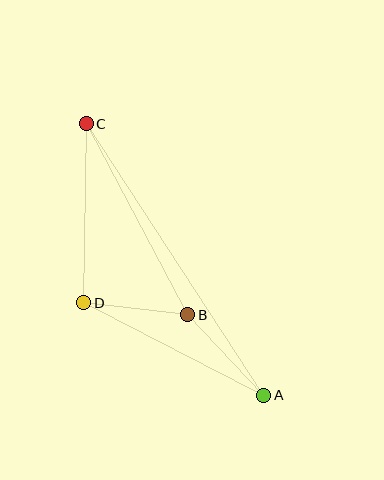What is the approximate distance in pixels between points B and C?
The distance between B and C is approximately 216 pixels.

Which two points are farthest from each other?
Points A and C are farthest from each other.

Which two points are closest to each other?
Points B and D are closest to each other.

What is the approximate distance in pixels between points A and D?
The distance between A and D is approximately 202 pixels.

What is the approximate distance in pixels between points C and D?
The distance between C and D is approximately 179 pixels.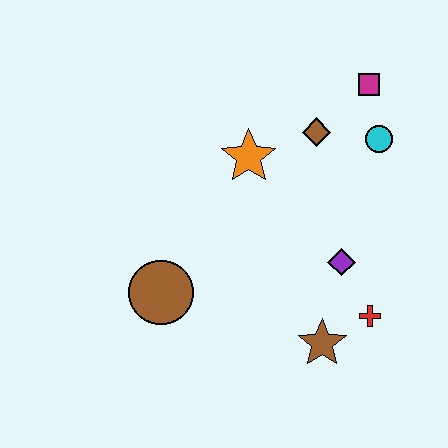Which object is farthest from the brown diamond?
The brown circle is farthest from the brown diamond.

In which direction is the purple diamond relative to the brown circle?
The purple diamond is to the right of the brown circle.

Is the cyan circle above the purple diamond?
Yes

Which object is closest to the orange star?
The brown diamond is closest to the orange star.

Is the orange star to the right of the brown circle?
Yes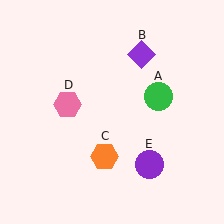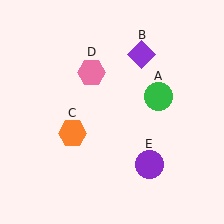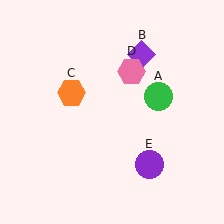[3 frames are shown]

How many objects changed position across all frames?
2 objects changed position: orange hexagon (object C), pink hexagon (object D).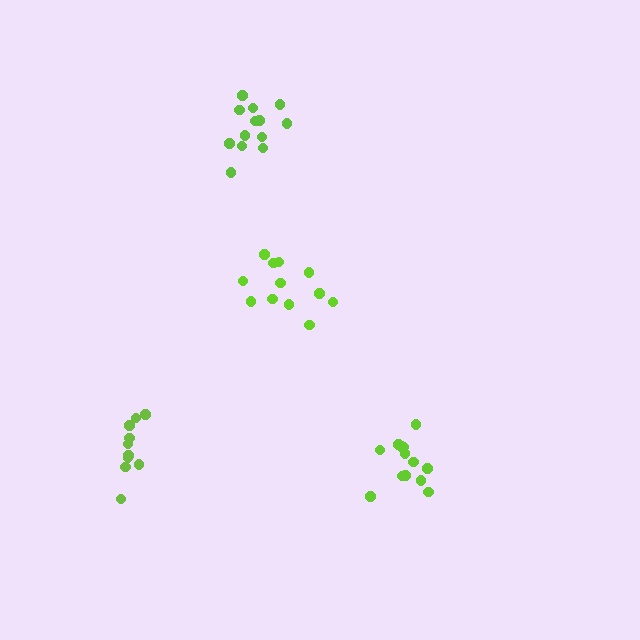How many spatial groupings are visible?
There are 4 spatial groupings.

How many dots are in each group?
Group 1: 13 dots, Group 2: 12 dots, Group 3: 13 dots, Group 4: 10 dots (48 total).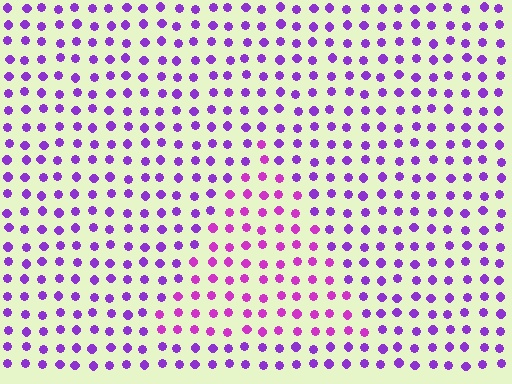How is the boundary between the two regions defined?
The boundary is defined purely by a slight shift in hue (about 28 degrees). Spacing, size, and orientation are identical on both sides.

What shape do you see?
I see a triangle.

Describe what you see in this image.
The image is filled with small purple elements in a uniform arrangement. A triangle-shaped region is visible where the elements are tinted to a slightly different hue, forming a subtle color boundary.